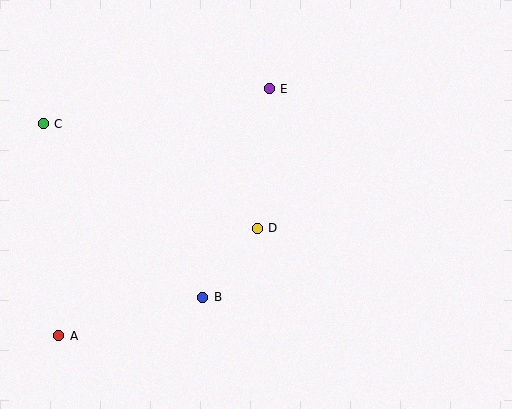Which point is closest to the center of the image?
Point D at (257, 228) is closest to the center.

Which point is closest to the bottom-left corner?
Point A is closest to the bottom-left corner.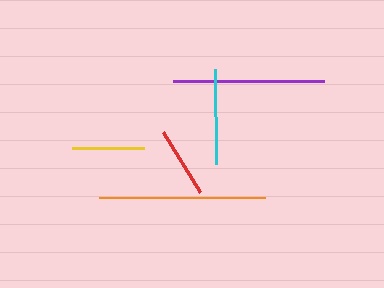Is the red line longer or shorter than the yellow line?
The yellow line is longer than the red line.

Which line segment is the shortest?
The red line is the shortest at approximately 70 pixels.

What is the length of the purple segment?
The purple segment is approximately 151 pixels long.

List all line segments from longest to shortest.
From longest to shortest: orange, purple, cyan, yellow, red.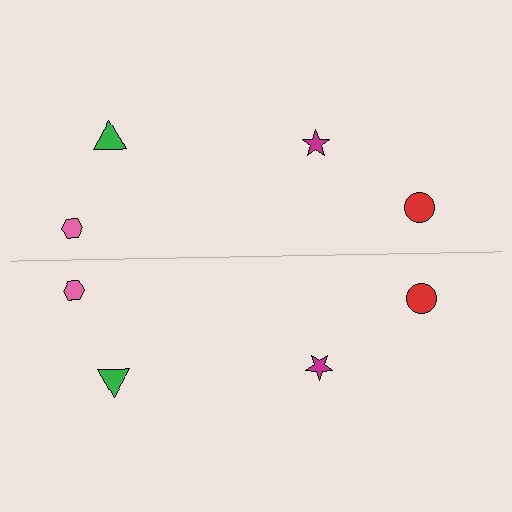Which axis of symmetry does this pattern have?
The pattern has a horizontal axis of symmetry running through the center of the image.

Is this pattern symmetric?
Yes, this pattern has bilateral (reflection) symmetry.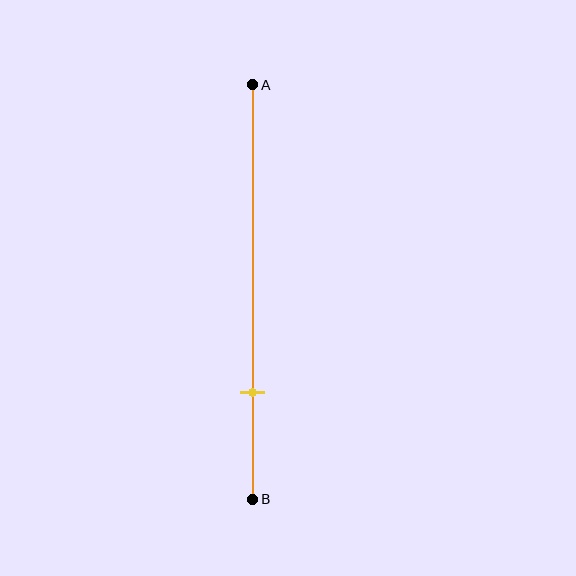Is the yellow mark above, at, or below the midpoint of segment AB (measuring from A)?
The yellow mark is below the midpoint of segment AB.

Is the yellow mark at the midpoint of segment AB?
No, the mark is at about 75% from A, not at the 50% midpoint.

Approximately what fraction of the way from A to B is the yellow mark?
The yellow mark is approximately 75% of the way from A to B.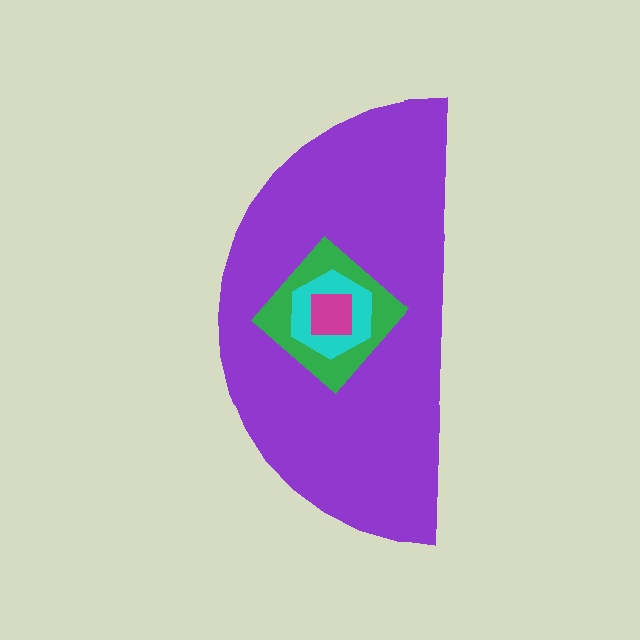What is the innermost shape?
The magenta square.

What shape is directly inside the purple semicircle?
The green diamond.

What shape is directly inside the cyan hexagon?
The magenta square.